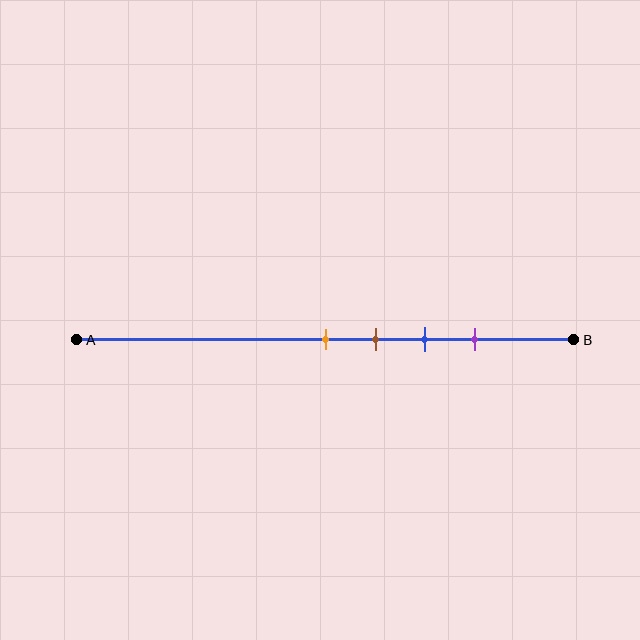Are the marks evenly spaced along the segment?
Yes, the marks are approximately evenly spaced.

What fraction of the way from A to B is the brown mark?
The brown mark is approximately 60% (0.6) of the way from A to B.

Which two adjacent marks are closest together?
The orange and brown marks are the closest adjacent pair.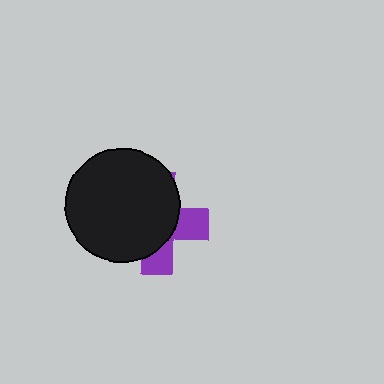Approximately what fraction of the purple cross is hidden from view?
Roughly 67% of the purple cross is hidden behind the black circle.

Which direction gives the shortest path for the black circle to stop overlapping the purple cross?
Moving left gives the shortest separation.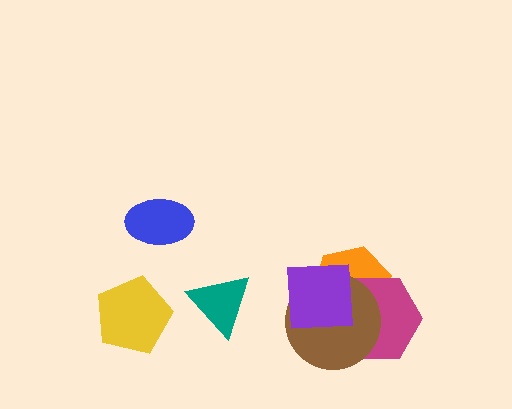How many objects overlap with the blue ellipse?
0 objects overlap with the blue ellipse.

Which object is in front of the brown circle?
The purple square is in front of the brown circle.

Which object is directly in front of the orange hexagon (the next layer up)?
The magenta hexagon is directly in front of the orange hexagon.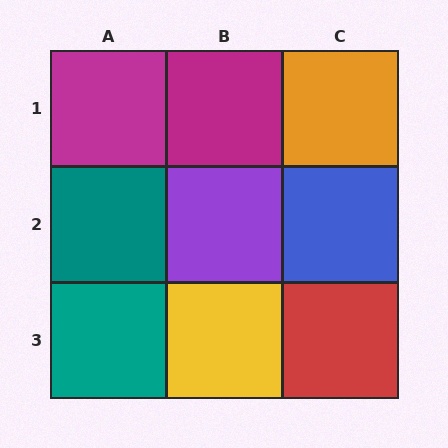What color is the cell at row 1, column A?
Magenta.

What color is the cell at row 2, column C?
Blue.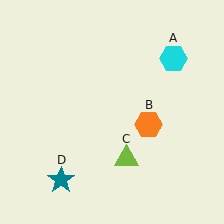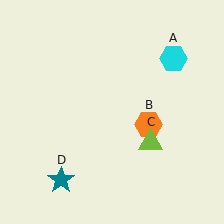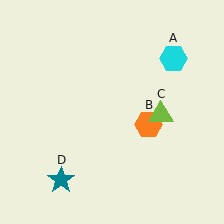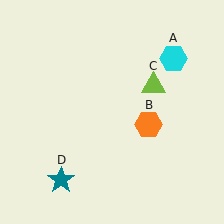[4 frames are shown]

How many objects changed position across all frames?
1 object changed position: lime triangle (object C).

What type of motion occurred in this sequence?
The lime triangle (object C) rotated counterclockwise around the center of the scene.